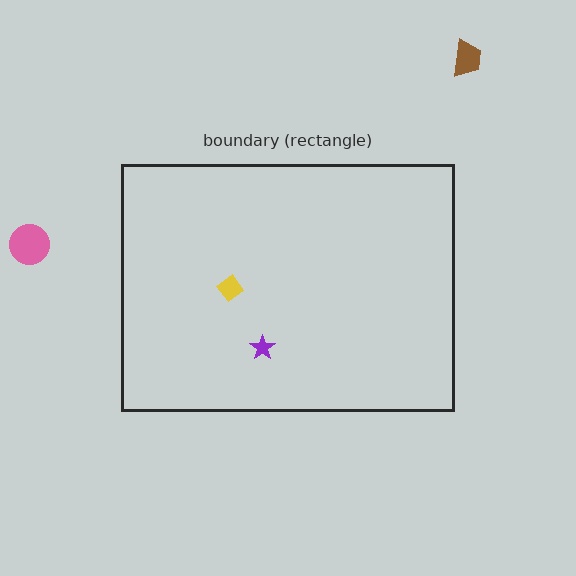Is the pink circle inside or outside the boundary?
Outside.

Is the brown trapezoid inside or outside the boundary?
Outside.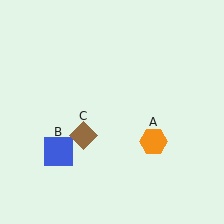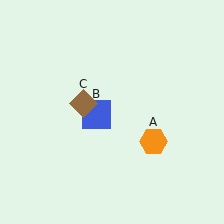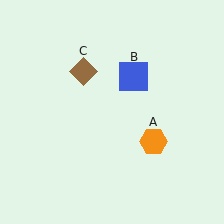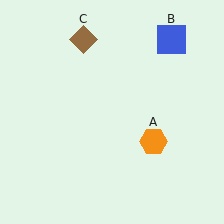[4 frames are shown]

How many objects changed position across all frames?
2 objects changed position: blue square (object B), brown diamond (object C).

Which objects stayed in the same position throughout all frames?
Orange hexagon (object A) remained stationary.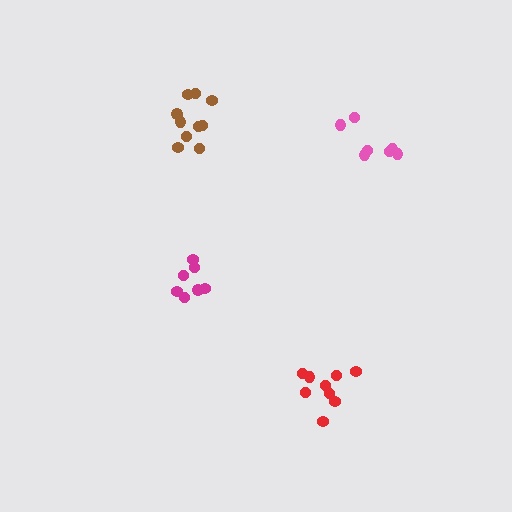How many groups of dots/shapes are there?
There are 4 groups.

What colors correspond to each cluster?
The clusters are colored: pink, brown, red, magenta.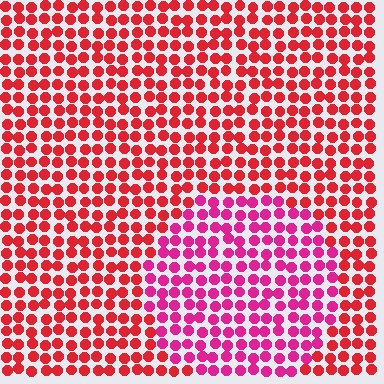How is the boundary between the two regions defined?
The boundary is defined purely by a slight shift in hue (about 32 degrees). Spacing, size, and orientation are identical on both sides.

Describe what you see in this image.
The image is filled with small red elements in a uniform arrangement. A circle-shaped region is visible where the elements are tinted to a slightly different hue, forming a subtle color boundary.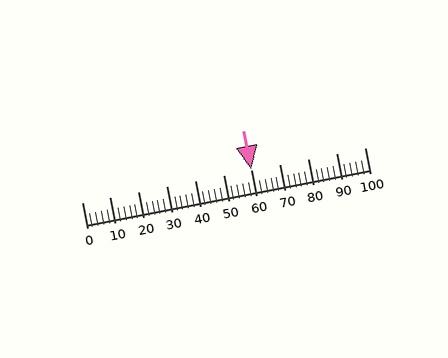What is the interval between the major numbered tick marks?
The major tick marks are spaced 10 units apart.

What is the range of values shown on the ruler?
The ruler shows values from 0 to 100.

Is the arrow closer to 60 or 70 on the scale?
The arrow is closer to 60.